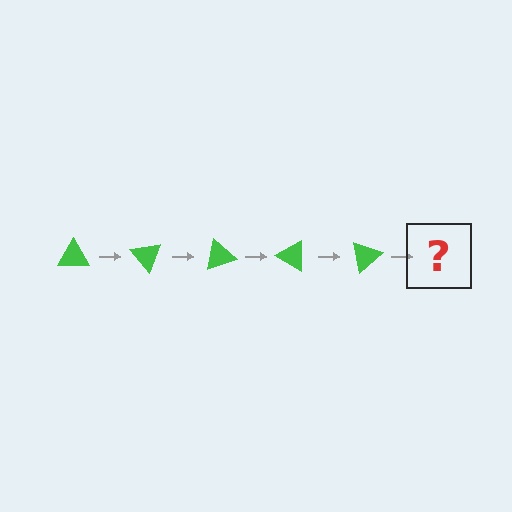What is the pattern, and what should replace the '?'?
The pattern is that the triangle rotates 50 degrees each step. The '?' should be a green triangle rotated 250 degrees.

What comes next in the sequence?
The next element should be a green triangle rotated 250 degrees.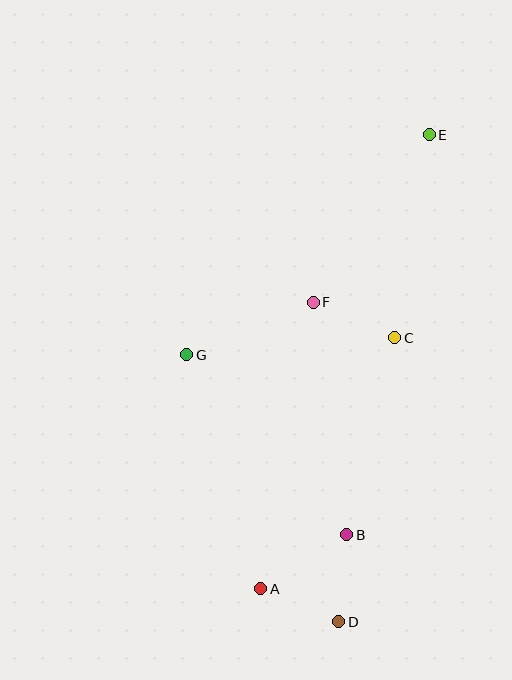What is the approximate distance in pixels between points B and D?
The distance between B and D is approximately 88 pixels.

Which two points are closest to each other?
Points A and D are closest to each other.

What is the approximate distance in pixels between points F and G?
The distance between F and G is approximately 137 pixels.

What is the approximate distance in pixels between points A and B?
The distance between A and B is approximately 101 pixels.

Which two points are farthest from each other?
Points D and E are farthest from each other.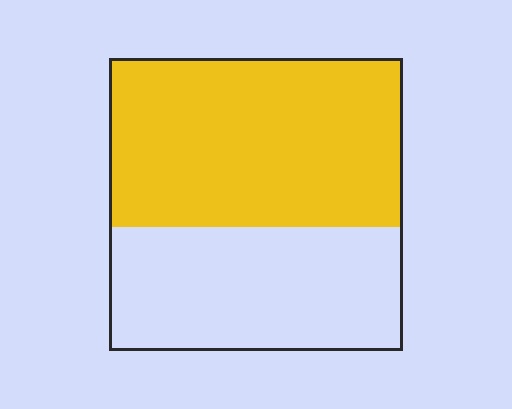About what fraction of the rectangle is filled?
About three fifths (3/5).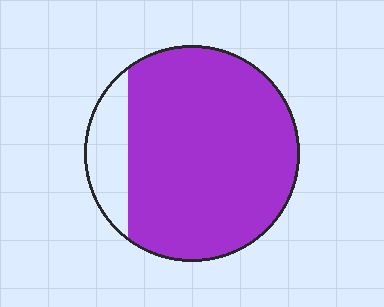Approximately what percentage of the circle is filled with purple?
Approximately 85%.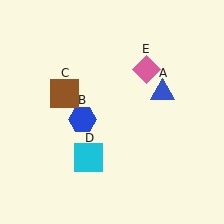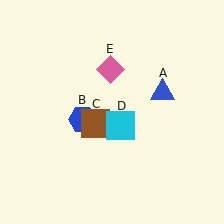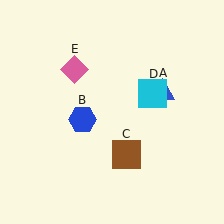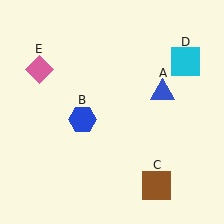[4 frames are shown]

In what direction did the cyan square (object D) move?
The cyan square (object D) moved up and to the right.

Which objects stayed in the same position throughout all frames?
Blue triangle (object A) and blue hexagon (object B) remained stationary.